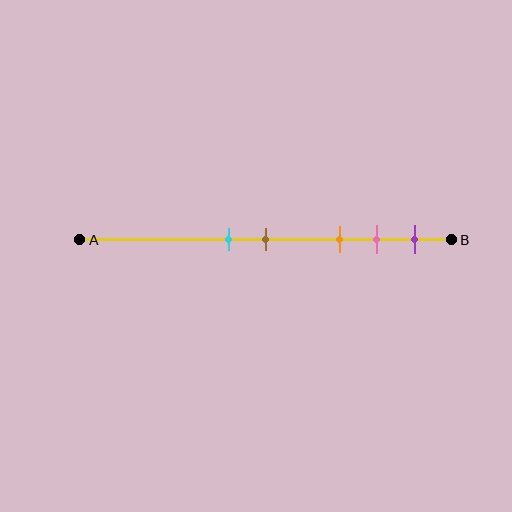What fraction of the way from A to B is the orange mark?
The orange mark is approximately 70% (0.7) of the way from A to B.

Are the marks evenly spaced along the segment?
No, the marks are not evenly spaced.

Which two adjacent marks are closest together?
The cyan and brown marks are the closest adjacent pair.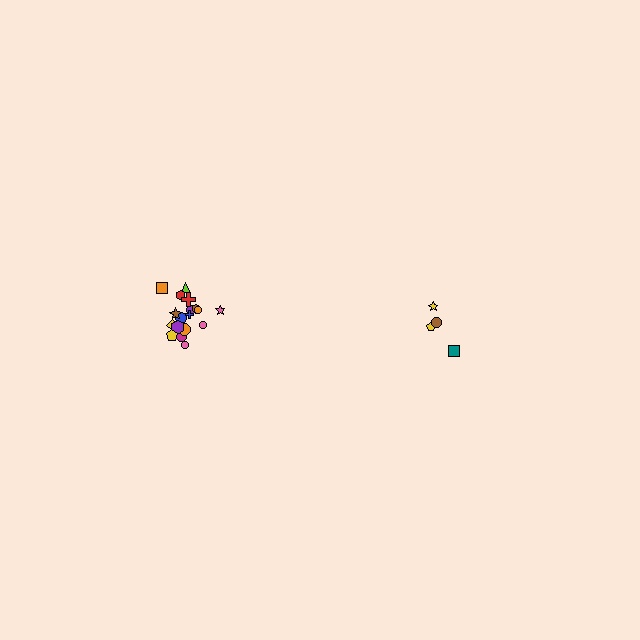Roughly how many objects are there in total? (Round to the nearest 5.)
Roughly 20 objects in total.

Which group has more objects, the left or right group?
The left group.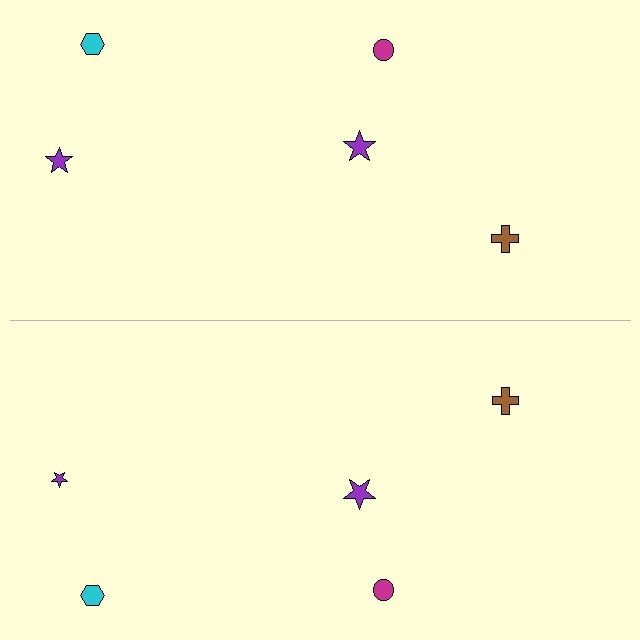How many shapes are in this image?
There are 10 shapes in this image.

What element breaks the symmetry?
The purple star on the bottom side has a different size than its mirror counterpart.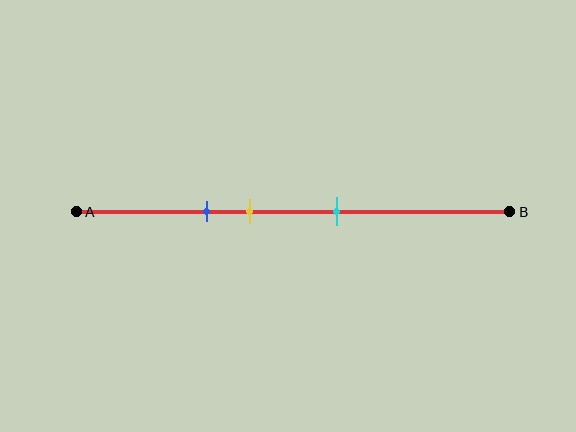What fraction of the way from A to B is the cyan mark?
The cyan mark is approximately 60% (0.6) of the way from A to B.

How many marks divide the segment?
There are 3 marks dividing the segment.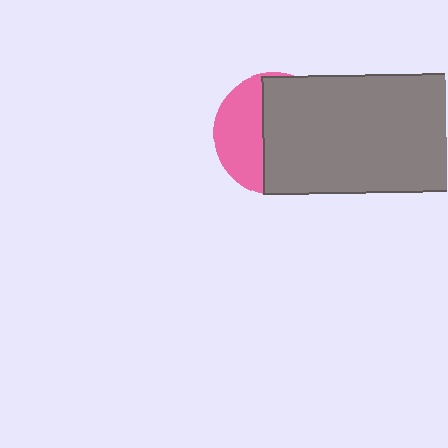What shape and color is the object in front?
The object in front is a gray rectangle.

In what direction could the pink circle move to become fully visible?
The pink circle could move left. That would shift it out from behind the gray rectangle entirely.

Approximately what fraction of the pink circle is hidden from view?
Roughly 62% of the pink circle is hidden behind the gray rectangle.